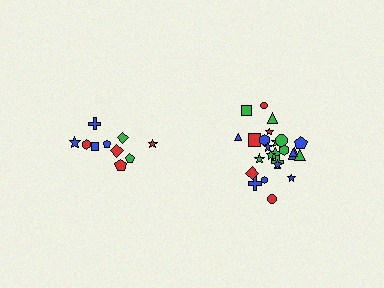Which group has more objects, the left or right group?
The right group.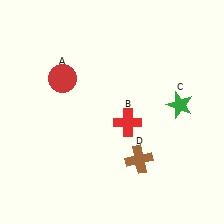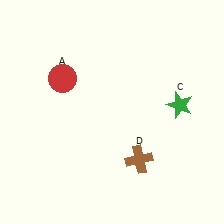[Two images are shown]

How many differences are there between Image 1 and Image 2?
There is 1 difference between the two images.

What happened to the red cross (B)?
The red cross (B) was removed in Image 2. It was in the bottom-right area of Image 1.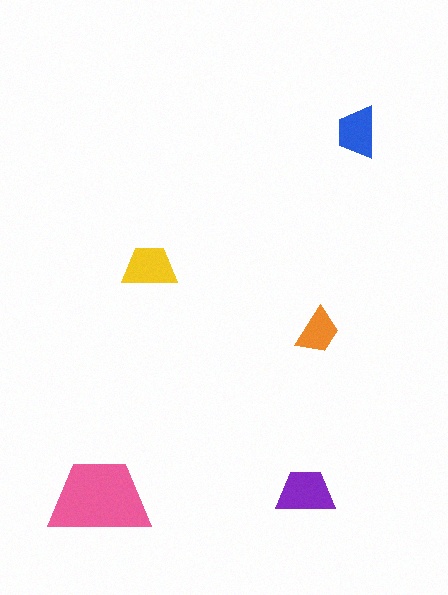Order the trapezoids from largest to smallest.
the pink one, the purple one, the yellow one, the blue one, the orange one.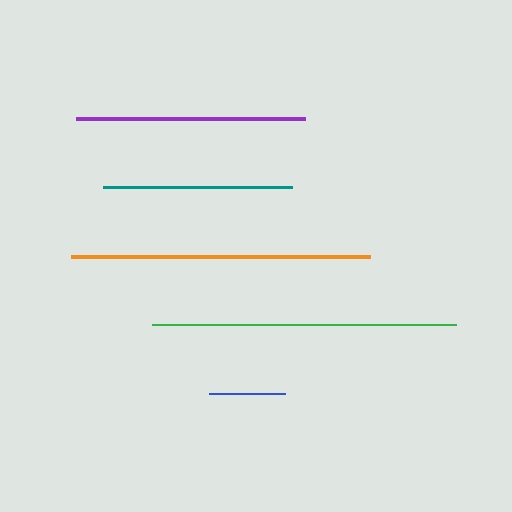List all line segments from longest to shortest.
From longest to shortest: green, orange, purple, teal, blue.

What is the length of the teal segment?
The teal segment is approximately 189 pixels long.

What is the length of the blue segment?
The blue segment is approximately 76 pixels long.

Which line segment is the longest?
The green line is the longest at approximately 304 pixels.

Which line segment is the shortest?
The blue line is the shortest at approximately 76 pixels.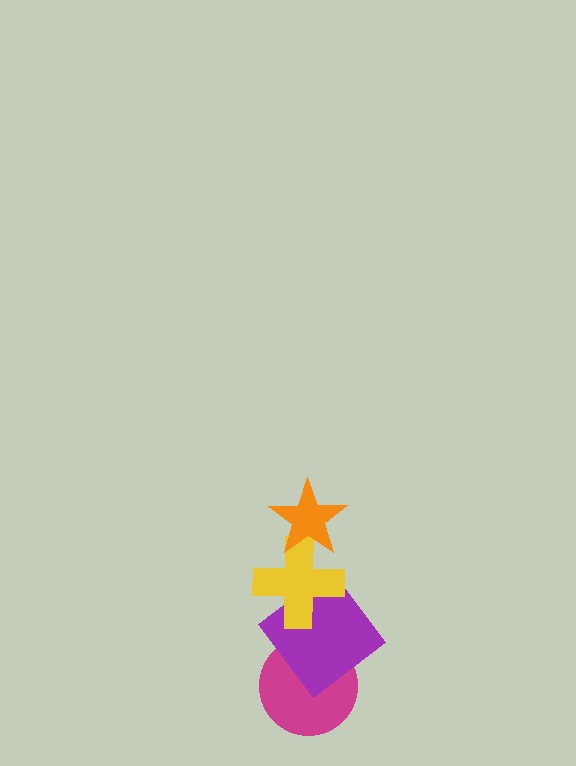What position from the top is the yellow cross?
The yellow cross is 2nd from the top.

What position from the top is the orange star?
The orange star is 1st from the top.